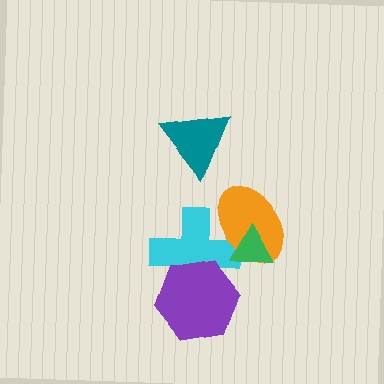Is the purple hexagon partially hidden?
No, no other shape covers it.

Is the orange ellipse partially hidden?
Yes, it is partially covered by another shape.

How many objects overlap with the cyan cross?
3 objects overlap with the cyan cross.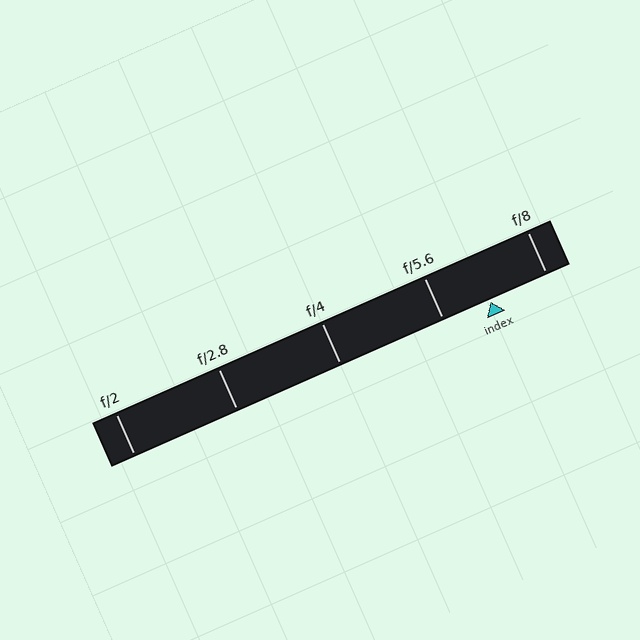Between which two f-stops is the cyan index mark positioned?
The index mark is between f/5.6 and f/8.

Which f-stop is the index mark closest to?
The index mark is closest to f/5.6.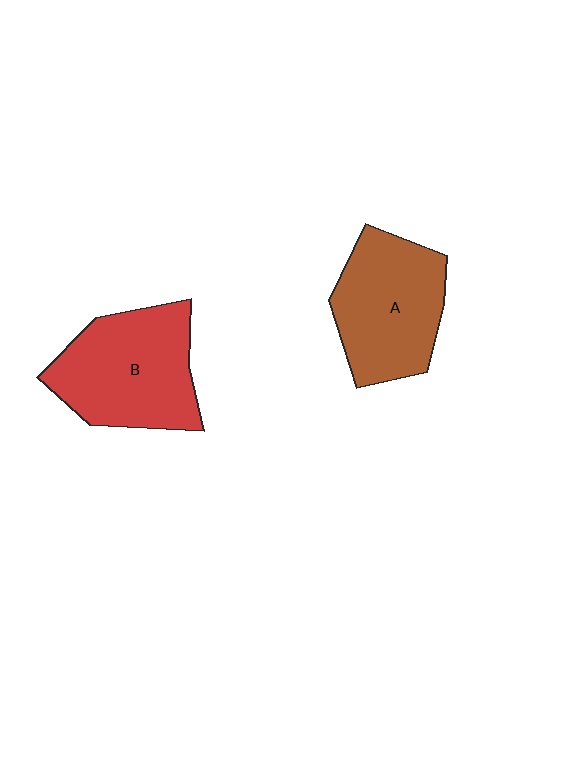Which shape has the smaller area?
Shape A (brown).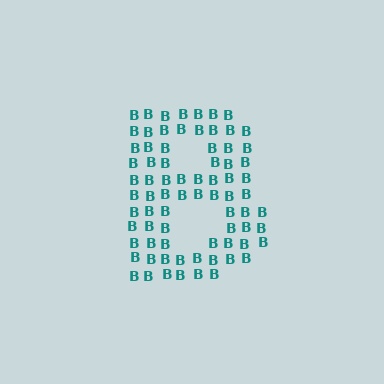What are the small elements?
The small elements are letter B's.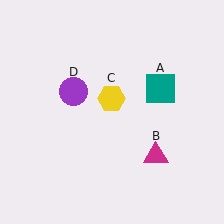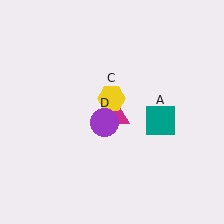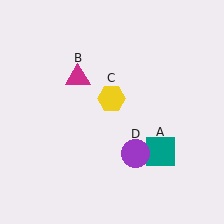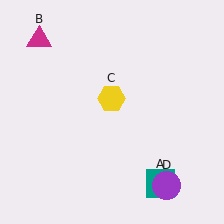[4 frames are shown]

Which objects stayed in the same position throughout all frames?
Yellow hexagon (object C) remained stationary.